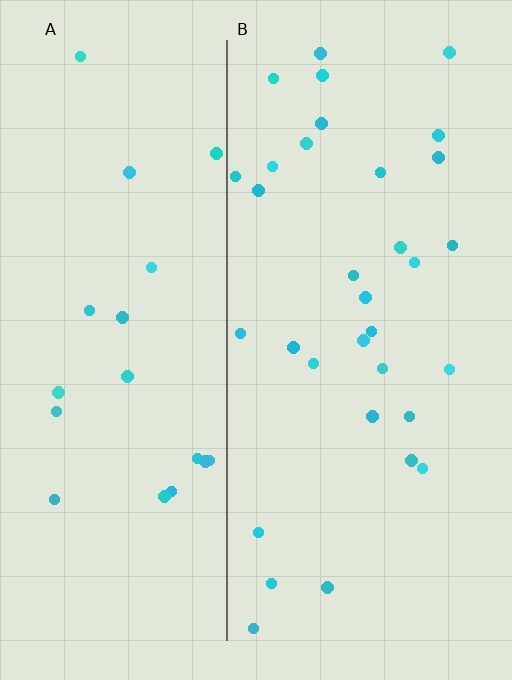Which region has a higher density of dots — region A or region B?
B (the right).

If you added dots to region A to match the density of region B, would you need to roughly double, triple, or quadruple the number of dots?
Approximately double.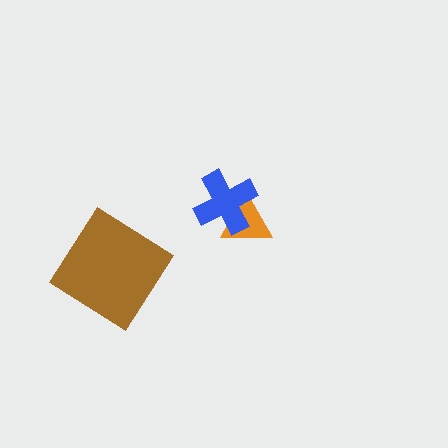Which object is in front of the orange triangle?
The blue cross is in front of the orange triangle.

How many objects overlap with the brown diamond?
0 objects overlap with the brown diamond.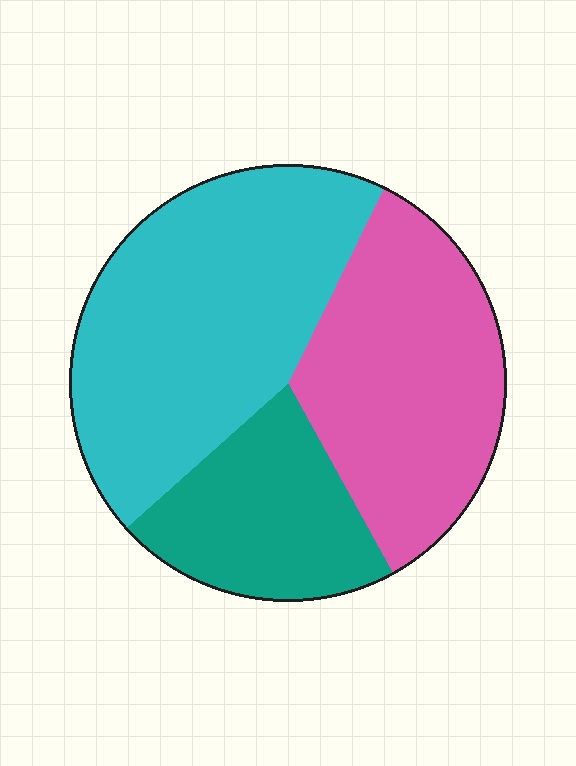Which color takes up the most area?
Cyan, at roughly 45%.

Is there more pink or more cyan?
Cyan.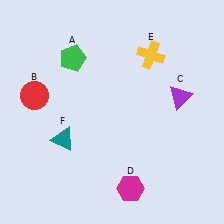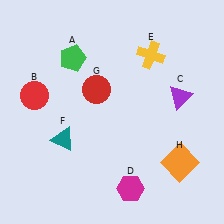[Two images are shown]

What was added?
A red circle (G), an orange square (H) were added in Image 2.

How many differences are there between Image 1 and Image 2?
There are 2 differences between the two images.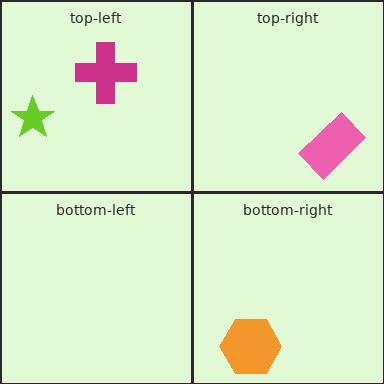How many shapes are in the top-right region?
1.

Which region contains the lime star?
The top-left region.